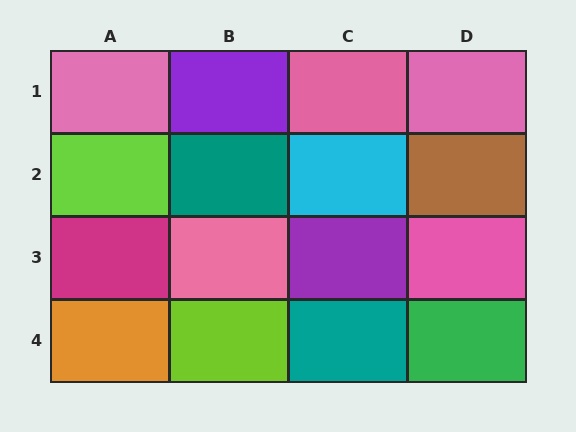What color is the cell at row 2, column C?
Cyan.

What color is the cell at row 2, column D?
Brown.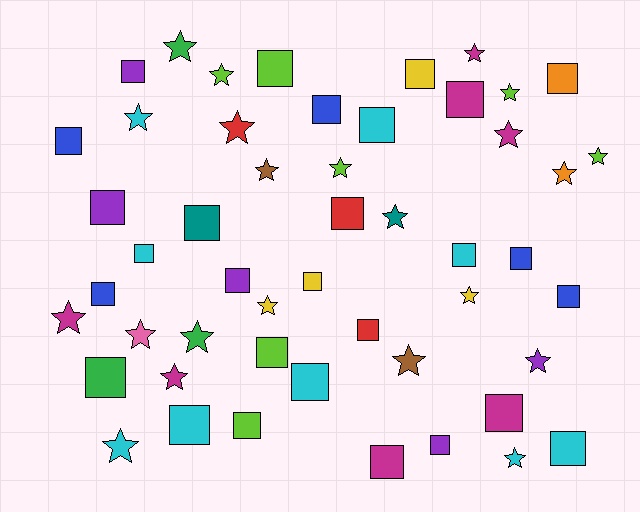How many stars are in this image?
There are 22 stars.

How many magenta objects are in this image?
There are 7 magenta objects.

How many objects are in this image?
There are 50 objects.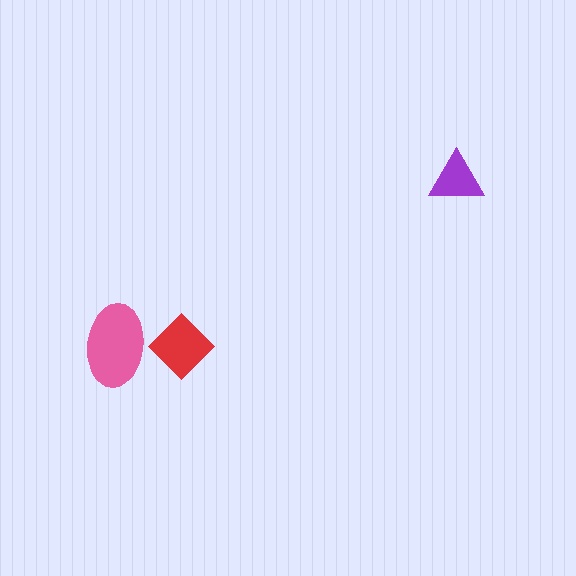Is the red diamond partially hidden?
Yes, it is partially covered by another shape.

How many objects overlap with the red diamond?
1 object overlaps with the red diamond.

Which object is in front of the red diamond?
The pink ellipse is in front of the red diamond.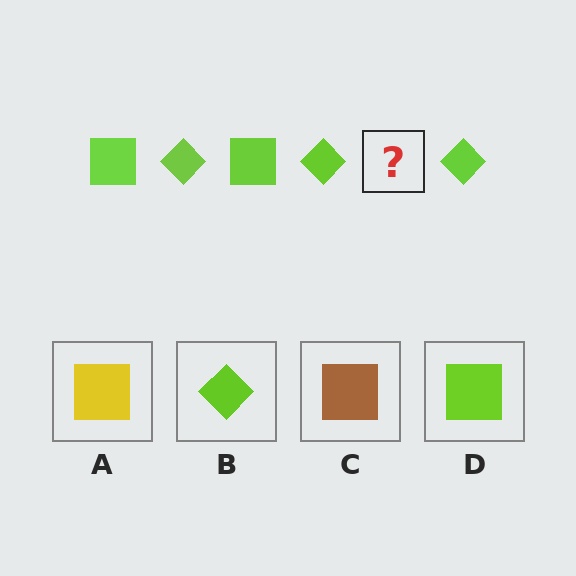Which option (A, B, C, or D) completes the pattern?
D.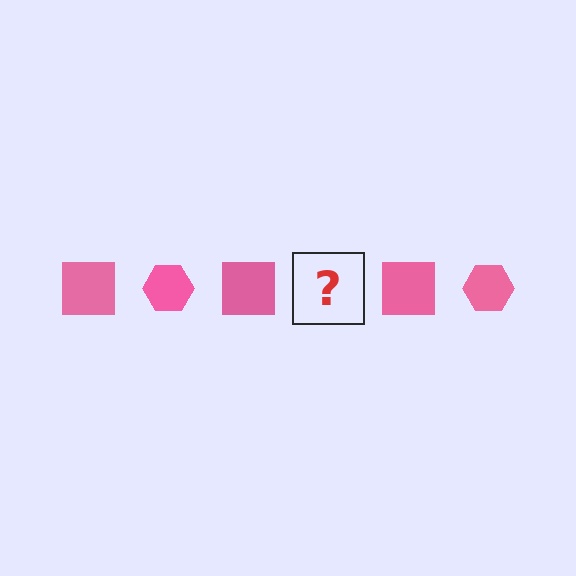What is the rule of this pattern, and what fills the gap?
The rule is that the pattern cycles through square, hexagon shapes in pink. The gap should be filled with a pink hexagon.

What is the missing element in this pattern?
The missing element is a pink hexagon.